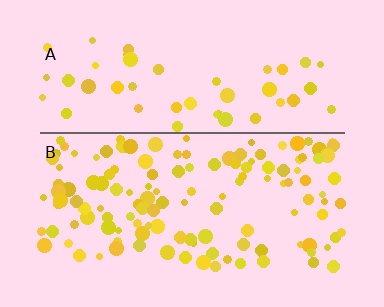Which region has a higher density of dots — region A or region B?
B (the bottom).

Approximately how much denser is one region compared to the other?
Approximately 2.6× — region B over region A.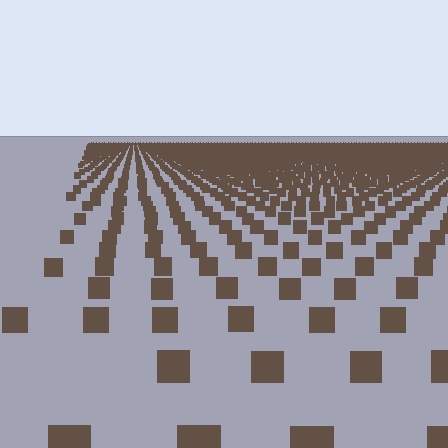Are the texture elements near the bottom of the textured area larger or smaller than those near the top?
Larger. Near the bottom, elements are closer to the viewer and appear at a bigger on-screen size.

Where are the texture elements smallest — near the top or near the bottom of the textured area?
Near the top.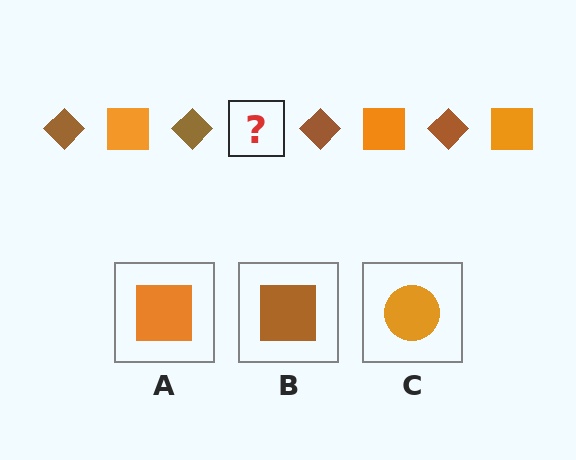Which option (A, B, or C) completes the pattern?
A.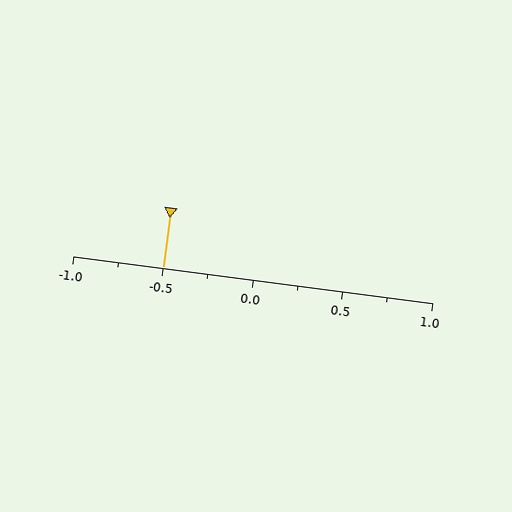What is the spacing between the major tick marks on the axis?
The major ticks are spaced 0.5 apart.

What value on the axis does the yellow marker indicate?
The marker indicates approximately -0.5.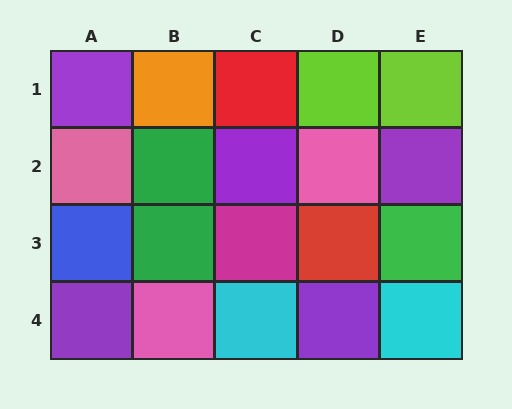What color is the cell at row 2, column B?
Green.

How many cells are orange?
1 cell is orange.